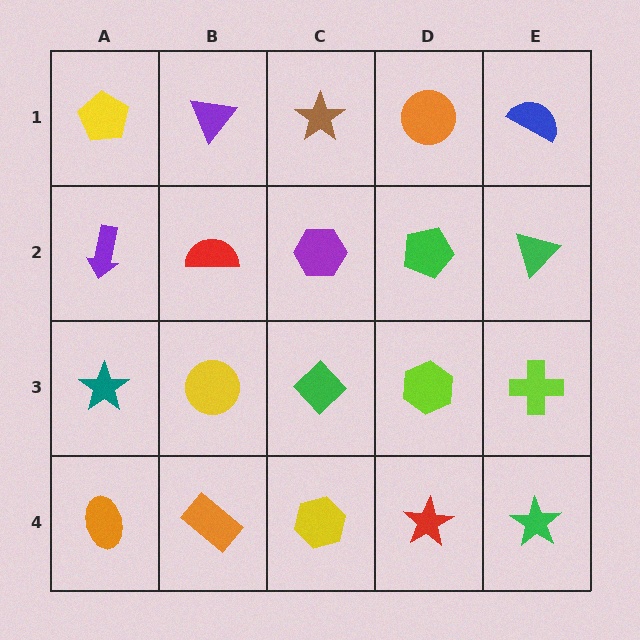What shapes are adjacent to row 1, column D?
A green pentagon (row 2, column D), a brown star (row 1, column C), a blue semicircle (row 1, column E).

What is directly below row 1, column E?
A green triangle.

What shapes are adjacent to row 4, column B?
A yellow circle (row 3, column B), an orange ellipse (row 4, column A), a yellow hexagon (row 4, column C).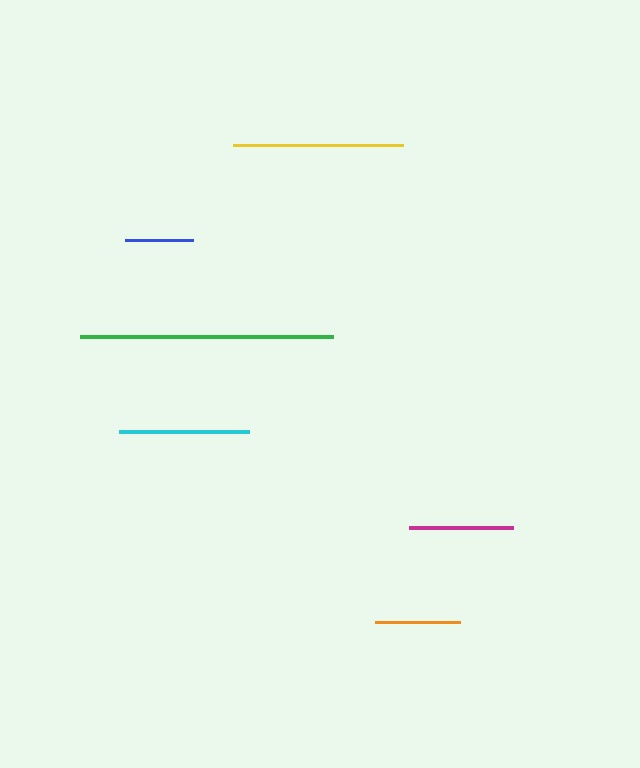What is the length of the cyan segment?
The cyan segment is approximately 130 pixels long.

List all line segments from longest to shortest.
From longest to shortest: green, yellow, cyan, magenta, orange, blue.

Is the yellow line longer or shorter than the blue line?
The yellow line is longer than the blue line.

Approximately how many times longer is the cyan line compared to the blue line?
The cyan line is approximately 1.9 times the length of the blue line.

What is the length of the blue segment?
The blue segment is approximately 68 pixels long.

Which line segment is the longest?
The green line is the longest at approximately 253 pixels.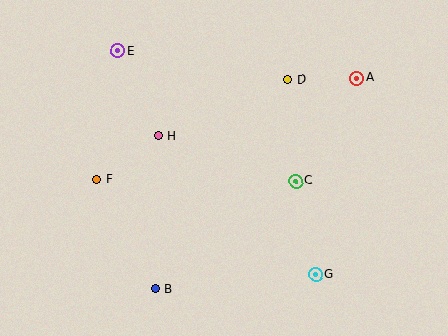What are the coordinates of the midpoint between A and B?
The midpoint between A and B is at (256, 184).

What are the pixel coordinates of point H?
Point H is at (158, 136).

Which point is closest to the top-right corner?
Point A is closest to the top-right corner.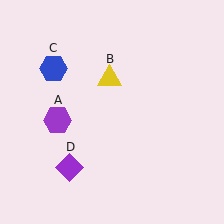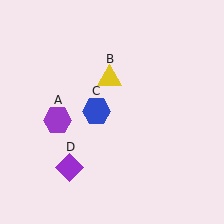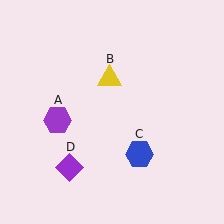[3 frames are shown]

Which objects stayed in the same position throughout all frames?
Purple hexagon (object A) and yellow triangle (object B) and purple diamond (object D) remained stationary.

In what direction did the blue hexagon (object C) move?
The blue hexagon (object C) moved down and to the right.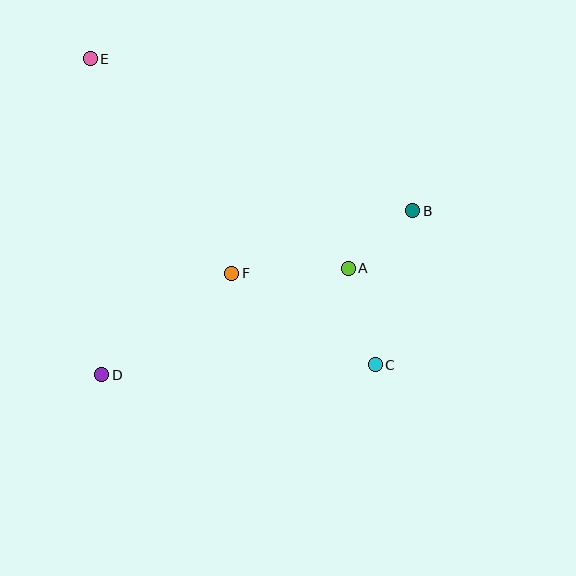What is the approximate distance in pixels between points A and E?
The distance between A and E is approximately 332 pixels.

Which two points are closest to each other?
Points A and B are closest to each other.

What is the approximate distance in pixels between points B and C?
The distance between B and C is approximately 159 pixels.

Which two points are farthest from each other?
Points C and E are farthest from each other.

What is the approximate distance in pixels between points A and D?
The distance between A and D is approximately 268 pixels.